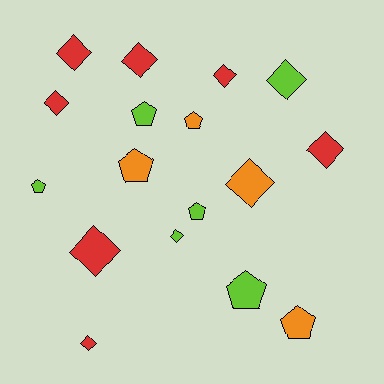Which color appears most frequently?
Red, with 7 objects.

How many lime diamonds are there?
There are 2 lime diamonds.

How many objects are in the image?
There are 17 objects.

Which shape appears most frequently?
Diamond, with 10 objects.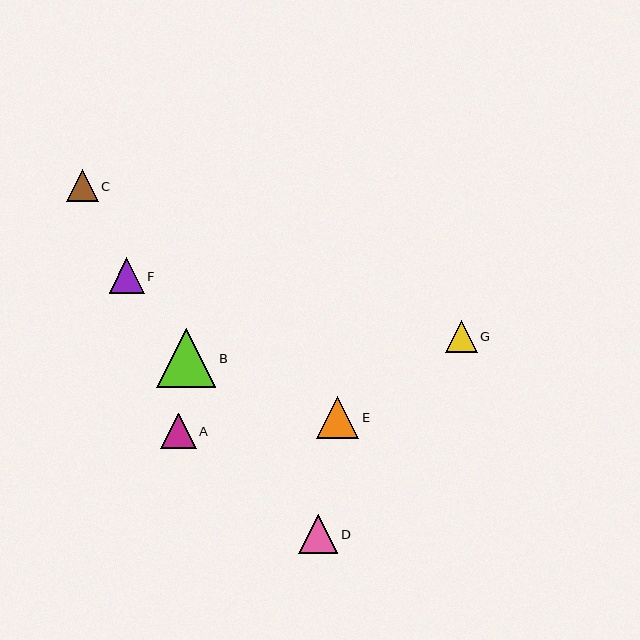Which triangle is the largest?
Triangle B is the largest with a size of approximately 59 pixels.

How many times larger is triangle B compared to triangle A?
Triangle B is approximately 1.7 times the size of triangle A.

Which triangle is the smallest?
Triangle C is the smallest with a size of approximately 32 pixels.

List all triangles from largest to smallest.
From largest to smallest: B, E, D, A, F, G, C.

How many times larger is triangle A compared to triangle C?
Triangle A is approximately 1.1 times the size of triangle C.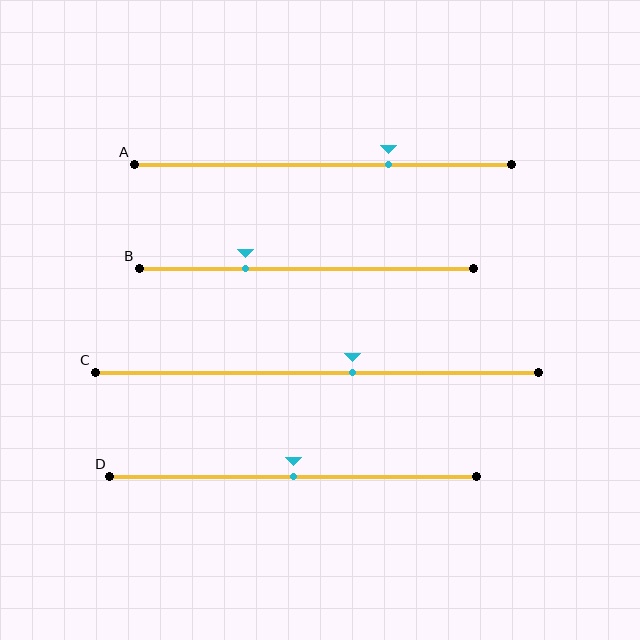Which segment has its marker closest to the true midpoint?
Segment D has its marker closest to the true midpoint.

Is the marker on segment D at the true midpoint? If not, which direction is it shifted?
Yes, the marker on segment D is at the true midpoint.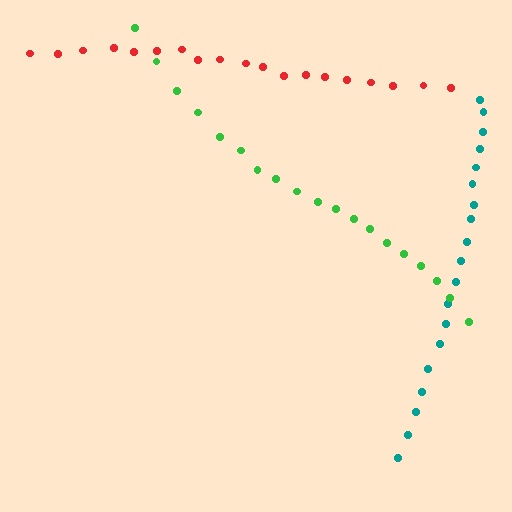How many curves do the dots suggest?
There are 3 distinct paths.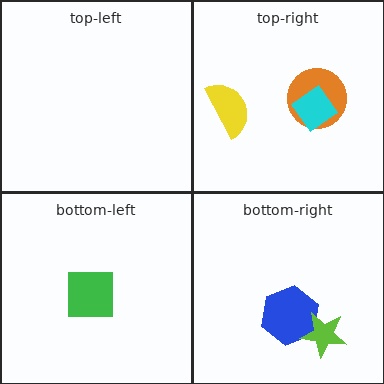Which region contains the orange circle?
The top-right region.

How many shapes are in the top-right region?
3.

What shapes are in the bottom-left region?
The green square.